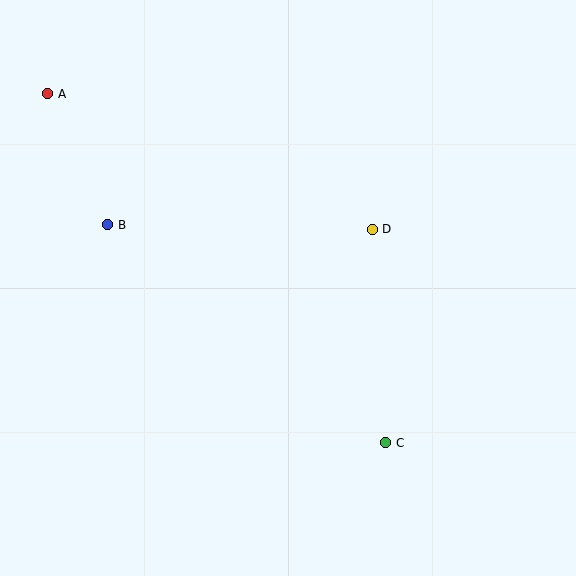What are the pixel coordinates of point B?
Point B is at (108, 225).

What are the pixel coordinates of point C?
Point C is at (386, 443).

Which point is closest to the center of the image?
Point D at (372, 229) is closest to the center.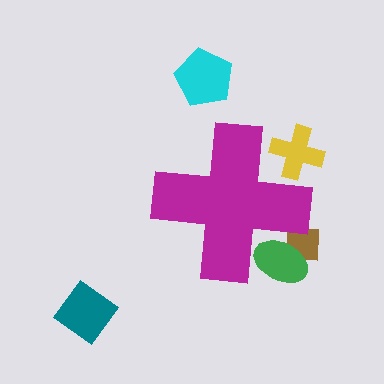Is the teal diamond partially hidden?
No, the teal diamond is fully visible.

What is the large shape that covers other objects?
A magenta cross.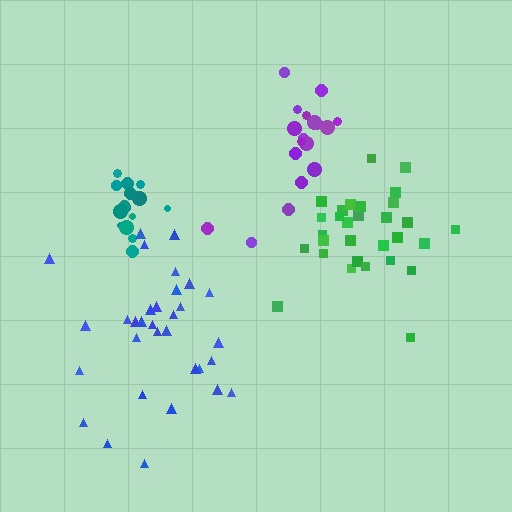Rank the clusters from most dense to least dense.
teal, green, blue, purple.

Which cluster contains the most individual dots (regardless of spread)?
Blue (32).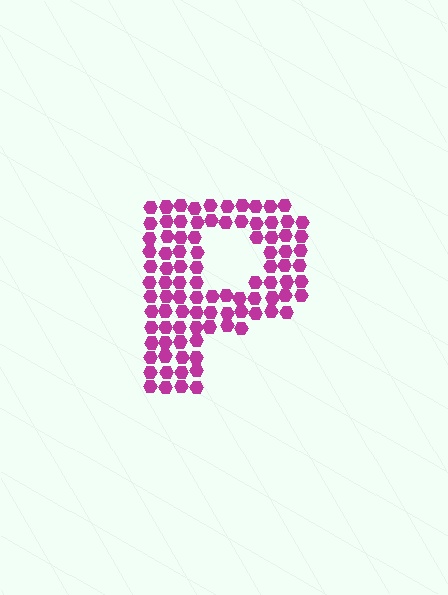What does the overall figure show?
The overall figure shows the letter P.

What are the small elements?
The small elements are hexagons.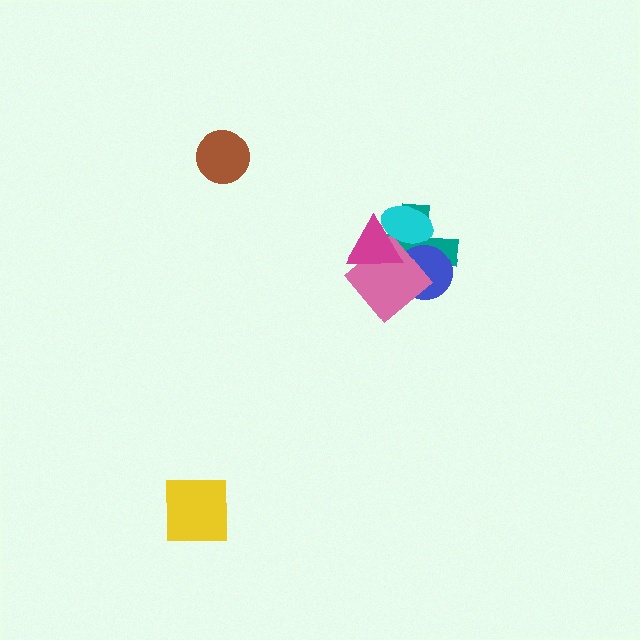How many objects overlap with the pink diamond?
4 objects overlap with the pink diamond.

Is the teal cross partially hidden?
Yes, it is partially covered by another shape.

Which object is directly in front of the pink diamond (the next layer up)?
The cyan ellipse is directly in front of the pink diamond.